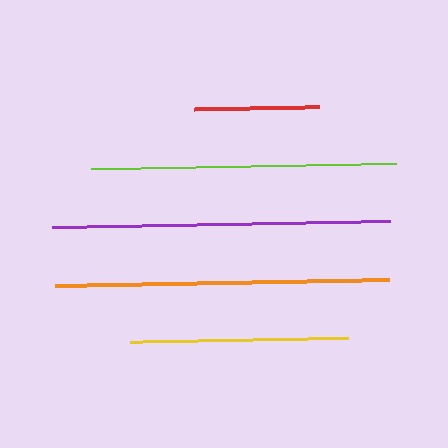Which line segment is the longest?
The purple line is the longest at approximately 338 pixels.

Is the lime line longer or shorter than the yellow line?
The lime line is longer than the yellow line.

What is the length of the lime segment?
The lime segment is approximately 305 pixels long.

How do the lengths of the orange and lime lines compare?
The orange and lime lines are approximately the same length.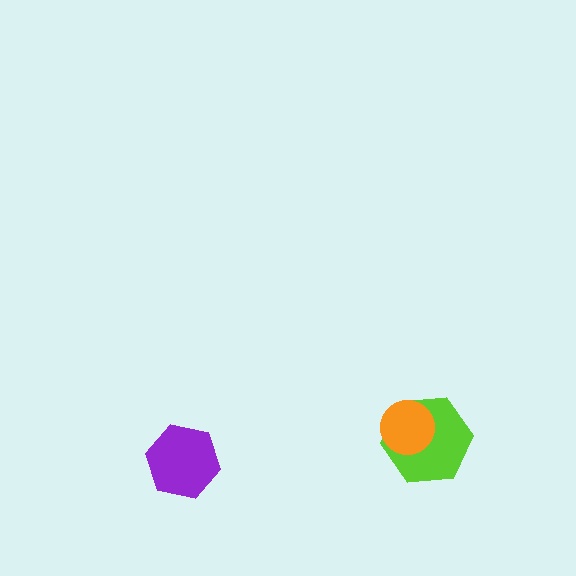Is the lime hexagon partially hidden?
Yes, it is partially covered by another shape.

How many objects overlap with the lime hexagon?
1 object overlaps with the lime hexagon.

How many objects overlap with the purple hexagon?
0 objects overlap with the purple hexagon.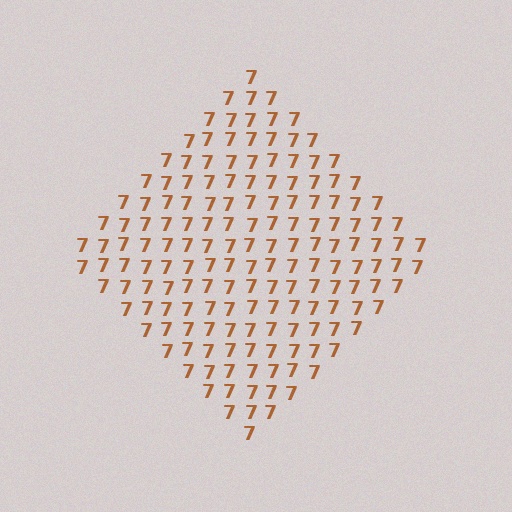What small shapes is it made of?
It is made of small digit 7's.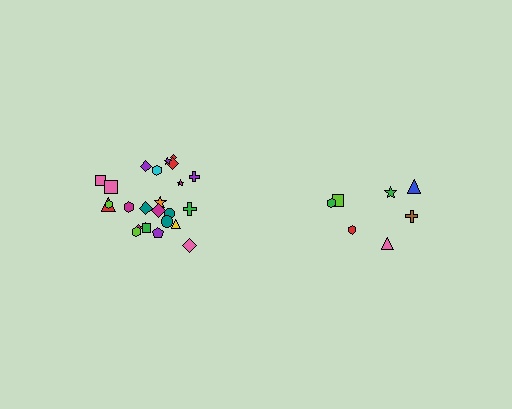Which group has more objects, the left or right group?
The left group.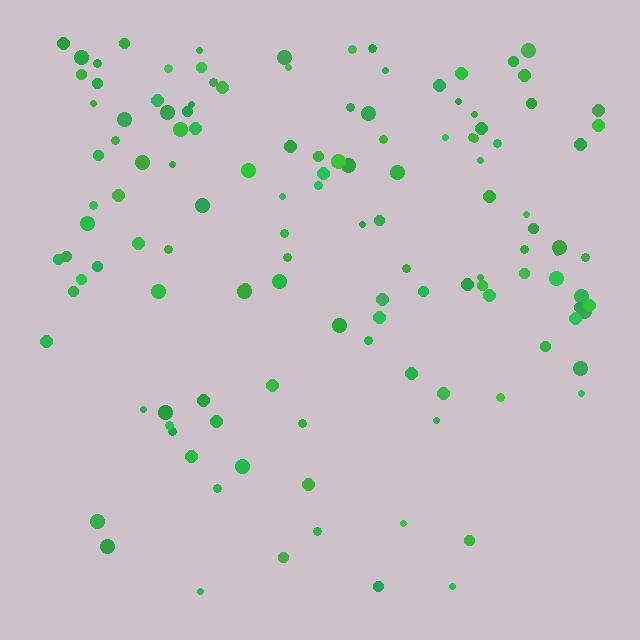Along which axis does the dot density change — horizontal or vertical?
Vertical.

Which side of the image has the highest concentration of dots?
The top.